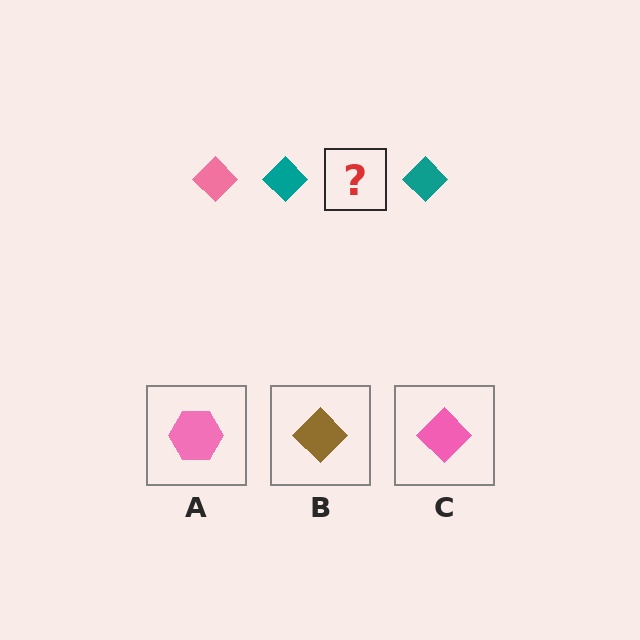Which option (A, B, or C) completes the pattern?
C.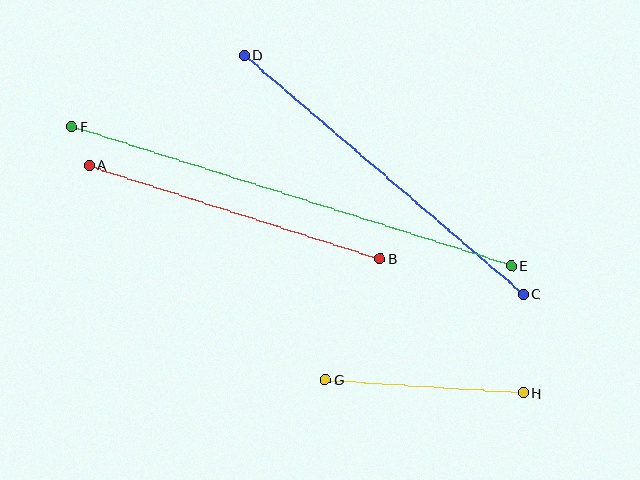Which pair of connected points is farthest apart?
Points E and F are farthest apart.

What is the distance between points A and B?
The distance is approximately 306 pixels.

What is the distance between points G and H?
The distance is approximately 198 pixels.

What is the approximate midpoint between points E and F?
The midpoint is at approximately (292, 196) pixels.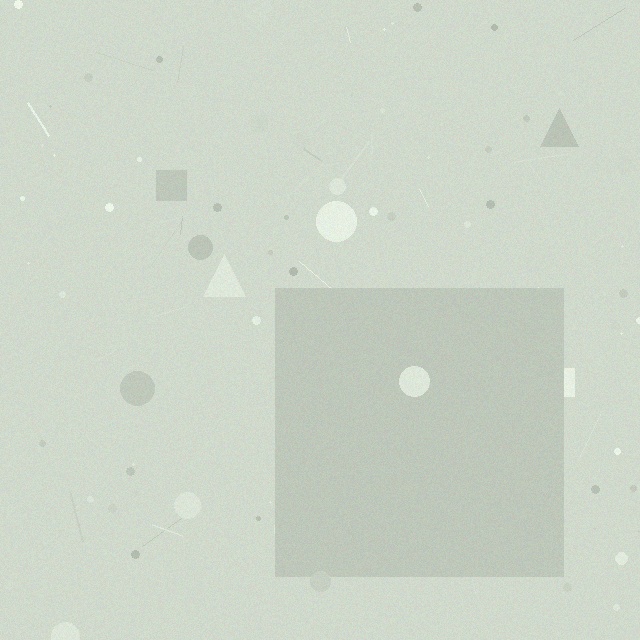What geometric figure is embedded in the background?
A square is embedded in the background.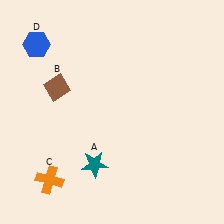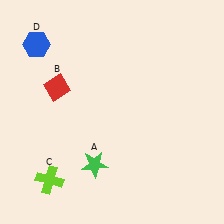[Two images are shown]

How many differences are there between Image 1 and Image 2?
There are 3 differences between the two images.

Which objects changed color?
A changed from teal to green. B changed from brown to red. C changed from orange to lime.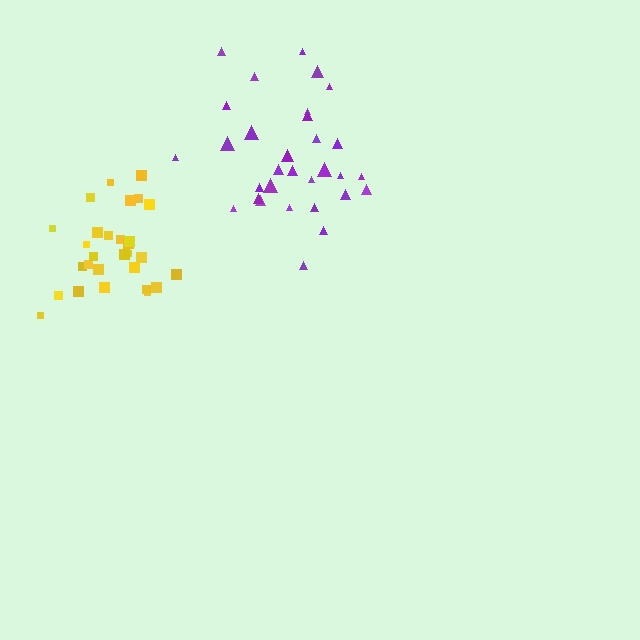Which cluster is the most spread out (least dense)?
Purple.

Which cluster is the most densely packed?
Yellow.